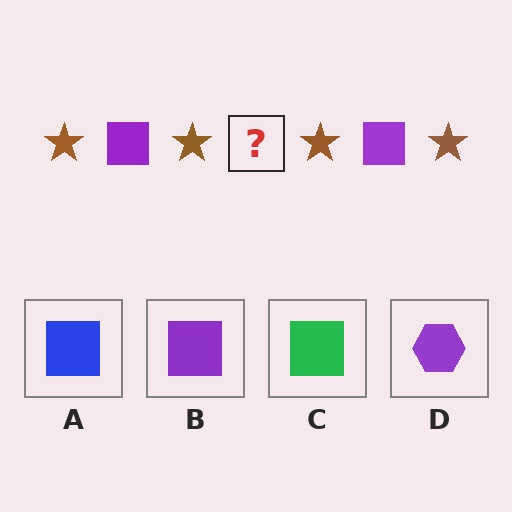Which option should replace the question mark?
Option B.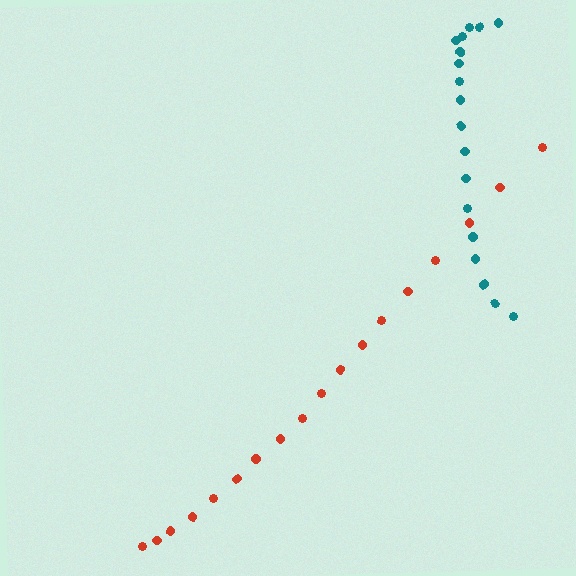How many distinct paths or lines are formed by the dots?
There are 2 distinct paths.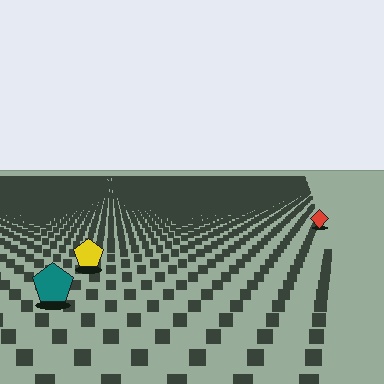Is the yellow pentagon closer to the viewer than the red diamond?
Yes. The yellow pentagon is closer — you can tell from the texture gradient: the ground texture is coarser near it.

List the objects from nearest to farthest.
From nearest to farthest: the teal pentagon, the yellow pentagon, the red diamond.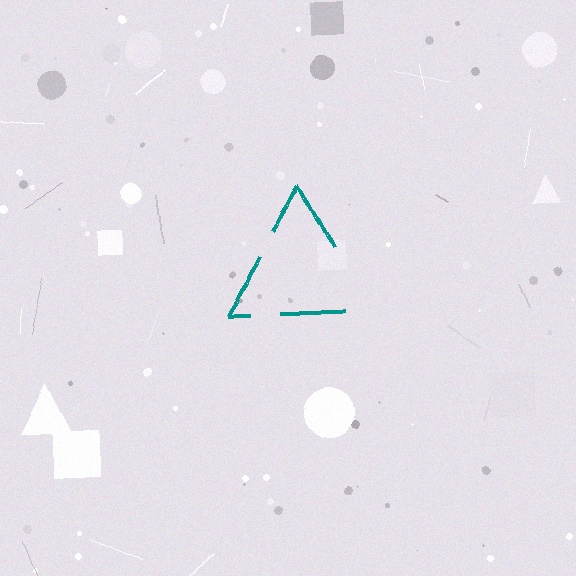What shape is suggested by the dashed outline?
The dashed outline suggests a triangle.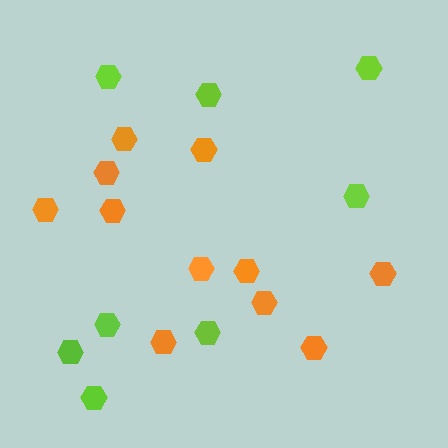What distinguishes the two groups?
There are 2 groups: one group of orange hexagons (11) and one group of lime hexagons (8).